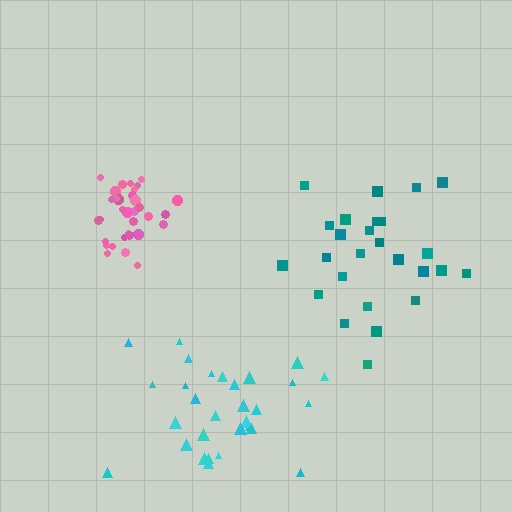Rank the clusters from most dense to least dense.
pink, cyan, teal.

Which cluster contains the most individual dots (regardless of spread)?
Pink (33).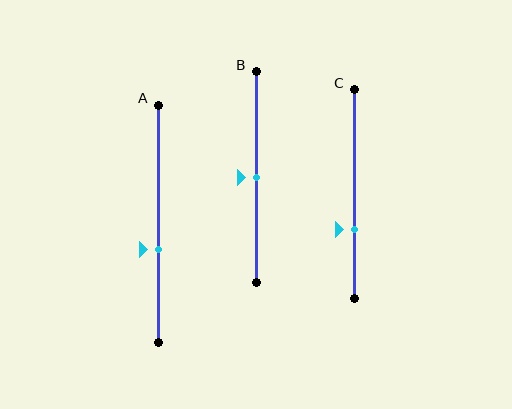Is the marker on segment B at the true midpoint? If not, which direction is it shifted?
Yes, the marker on segment B is at the true midpoint.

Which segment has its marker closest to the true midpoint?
Segment B has its marker closest to the true midpoint.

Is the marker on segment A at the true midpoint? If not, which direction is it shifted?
No, the marker on segment A is shifted downward by about 11% of the segment length.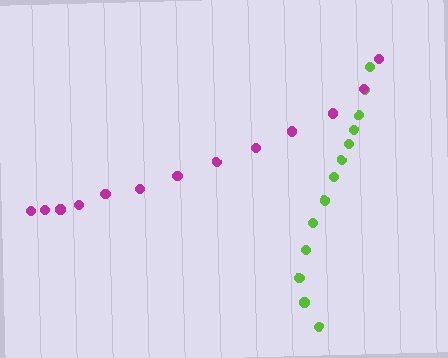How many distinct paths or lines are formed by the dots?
There are 2 distinct paths.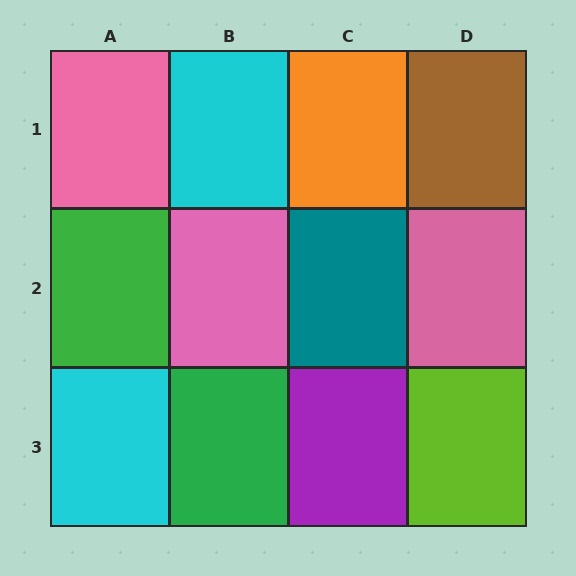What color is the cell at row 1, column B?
Cyan.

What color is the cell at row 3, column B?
Green.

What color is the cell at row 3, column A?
Cyan.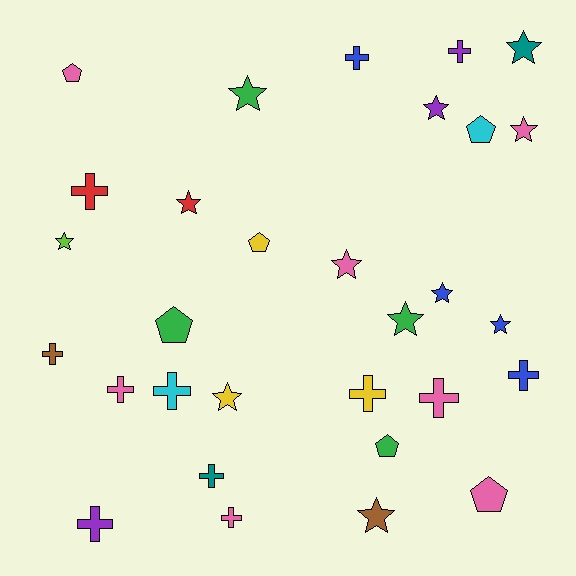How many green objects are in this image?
There are 4 green objects.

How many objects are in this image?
There are 30 objects.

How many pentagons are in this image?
There are 6 pentagons.